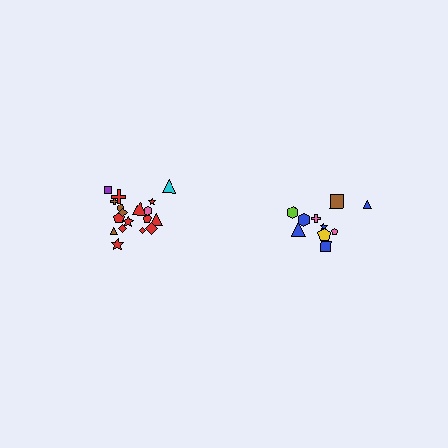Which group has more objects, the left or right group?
The left group.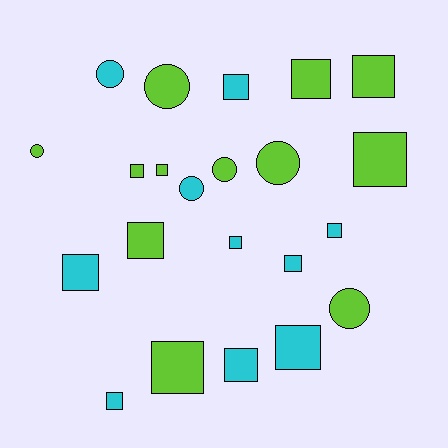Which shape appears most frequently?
Square, with 15 objects.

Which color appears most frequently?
Lime, with 12 objects.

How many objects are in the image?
There are 22 objects.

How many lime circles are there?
There are 5 lime circles.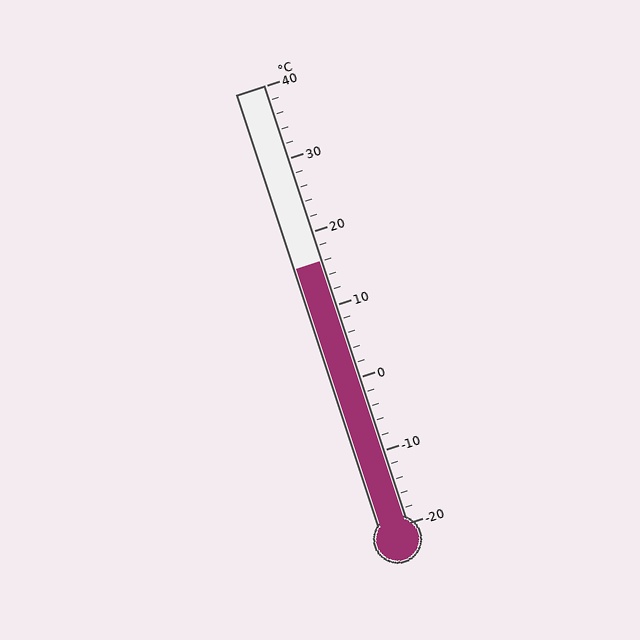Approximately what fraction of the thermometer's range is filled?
The thermometer is filled to approximately 60% of its range.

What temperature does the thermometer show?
The thermometer shows approximately 16°C.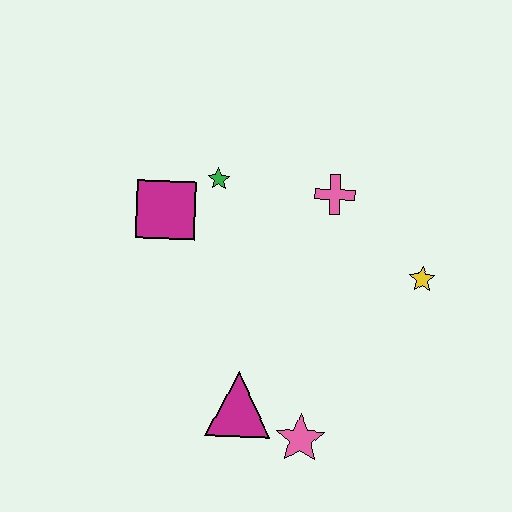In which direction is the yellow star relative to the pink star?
The yellow star is above the pink star.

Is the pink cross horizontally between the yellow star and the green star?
Yes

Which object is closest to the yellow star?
The pink cross is closest to the yellow star.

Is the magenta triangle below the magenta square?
Yes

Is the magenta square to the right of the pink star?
No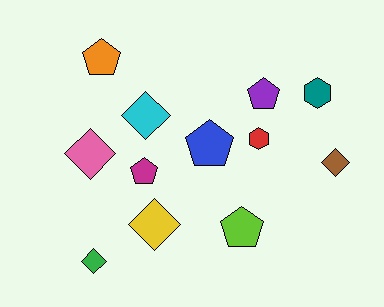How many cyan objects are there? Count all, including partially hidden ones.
There is 1 cyan object.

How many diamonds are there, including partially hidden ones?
There are 5 diamonds.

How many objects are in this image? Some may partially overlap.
There are 12 objects.